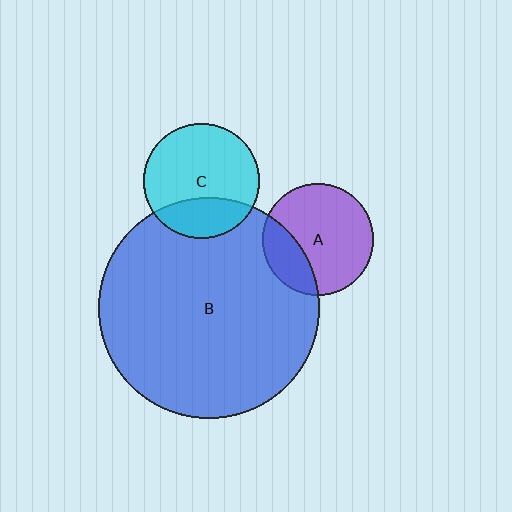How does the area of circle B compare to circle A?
Approximately 3.9 times.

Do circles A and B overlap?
Yes.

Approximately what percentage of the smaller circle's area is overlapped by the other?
Approximately 25%.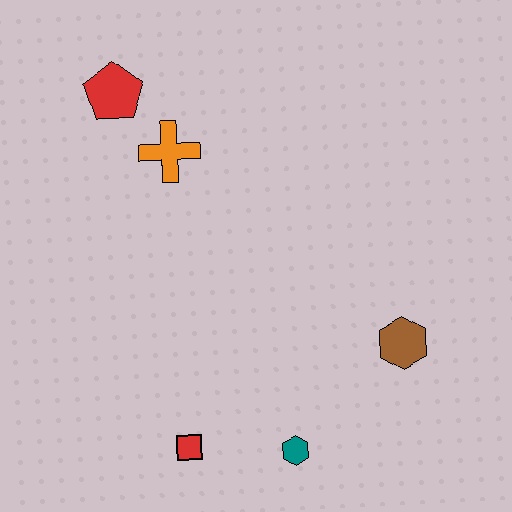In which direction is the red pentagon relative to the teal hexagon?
The red pentagon is above the teal hexagon.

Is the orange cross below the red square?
No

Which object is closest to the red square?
The teal hexagon is closest to the red square.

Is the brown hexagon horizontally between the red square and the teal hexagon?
No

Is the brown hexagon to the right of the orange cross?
Yes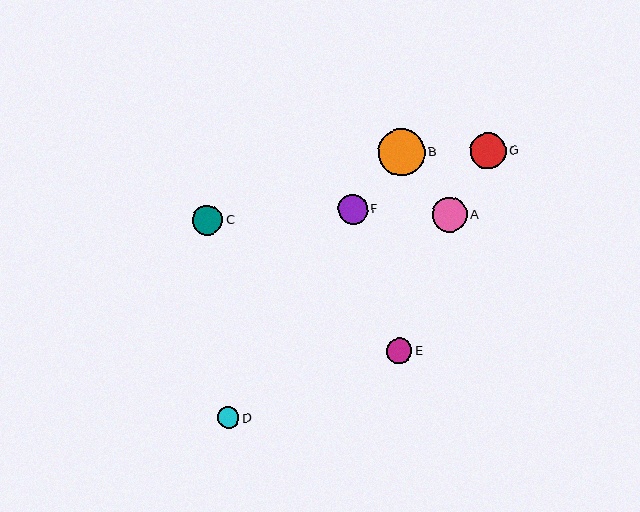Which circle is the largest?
Circle B is the largest with a size of approximately 47 pixels.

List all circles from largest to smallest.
From largest to smallest: B, G, A, F, C, E, D.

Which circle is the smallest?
Circle D is the smallest with a size of approximately 22 pixels.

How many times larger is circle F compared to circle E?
Circle F is approximately 1.2 times the size of circle E.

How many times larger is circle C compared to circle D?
Circle C is approximately 1.4 times the size of circle D.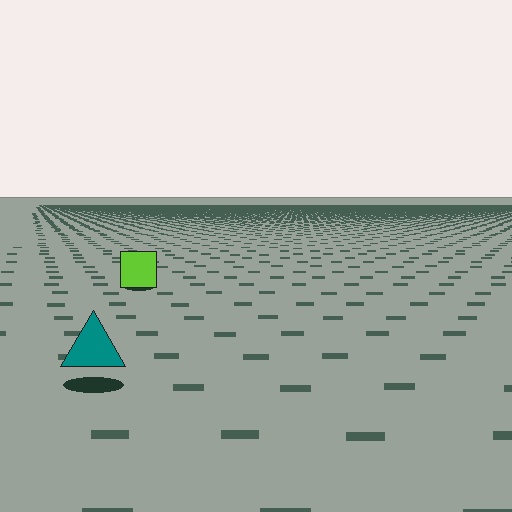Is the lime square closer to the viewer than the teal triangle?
No. The teal triangle is closer — you can tell from the texture gradient: the ground texture is coarser near it.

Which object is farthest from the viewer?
The lime square is farthest from the viewer. It appears smaller and the ground texture around it is denser.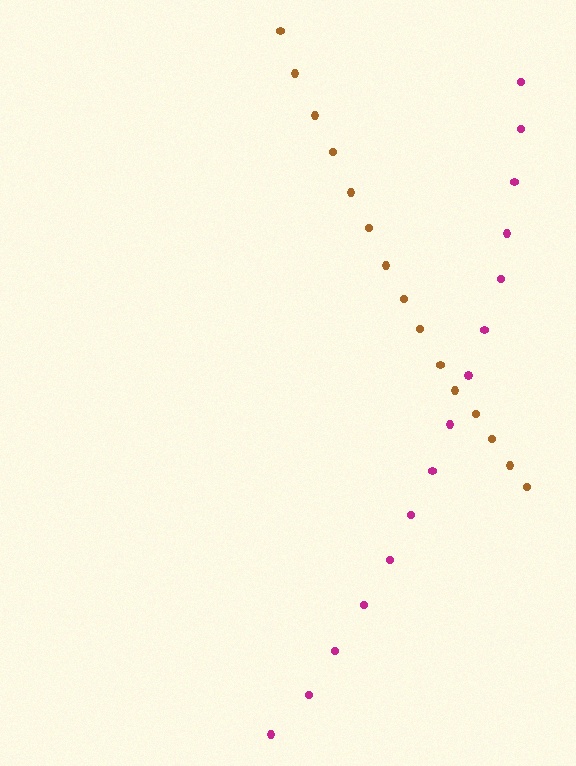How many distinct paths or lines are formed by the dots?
There are 2 distinct paths.